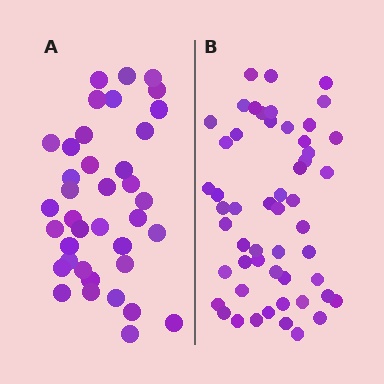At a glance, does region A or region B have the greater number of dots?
Region B (the right region) has more dots.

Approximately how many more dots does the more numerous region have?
Region B has approximately 15 more dots than region A.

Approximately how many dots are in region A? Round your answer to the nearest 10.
About 40 dots. (The exact count is 38, which rounds to 40.)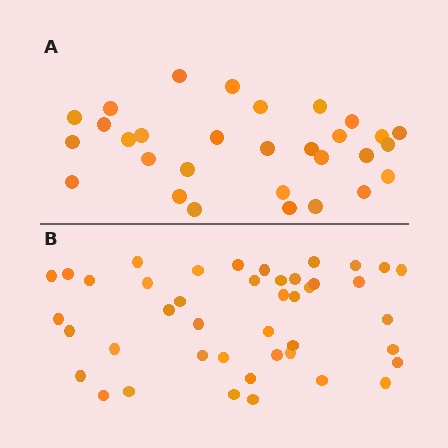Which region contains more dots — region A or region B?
Region B (the bottom region) has more dots.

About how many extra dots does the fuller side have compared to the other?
Region B has approximately 15 more dots than region A.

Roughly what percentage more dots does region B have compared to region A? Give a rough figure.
About 45% more.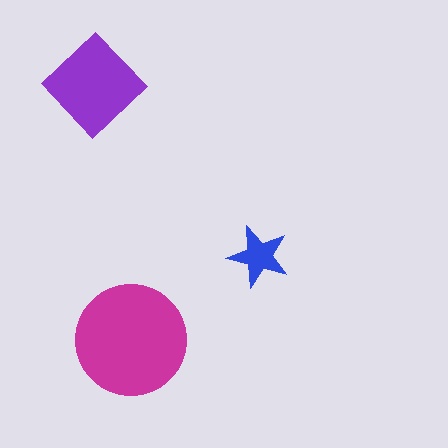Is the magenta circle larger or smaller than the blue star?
Larger.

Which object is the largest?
The magenta circle.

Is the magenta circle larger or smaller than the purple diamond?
Larger.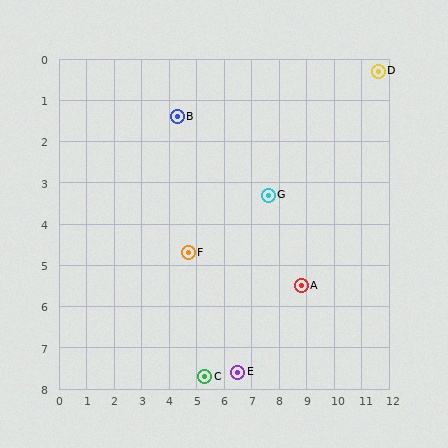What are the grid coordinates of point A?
Point A is at approximately (8.8, 5.5).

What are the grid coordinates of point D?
Point D is at approximately (11.6, 0.3).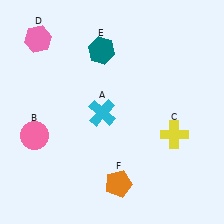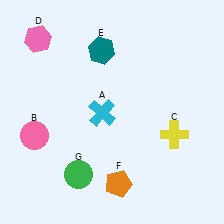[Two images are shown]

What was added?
A green circle (G) was added in Image 2.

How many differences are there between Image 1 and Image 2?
There is 1 difference between the two images.